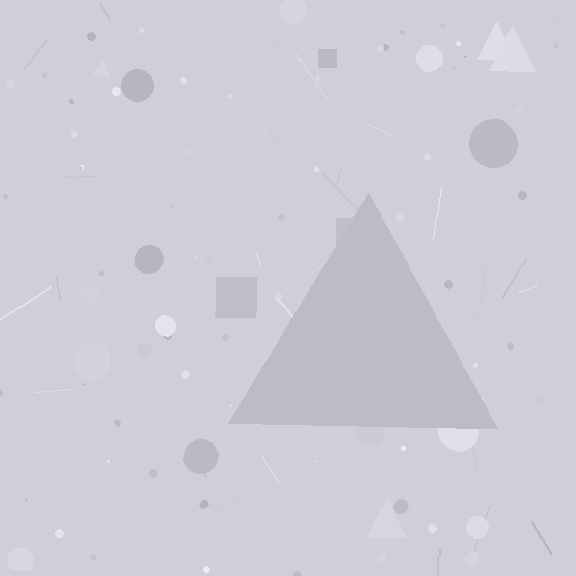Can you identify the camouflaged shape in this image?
The camouflaged shape is a triangle.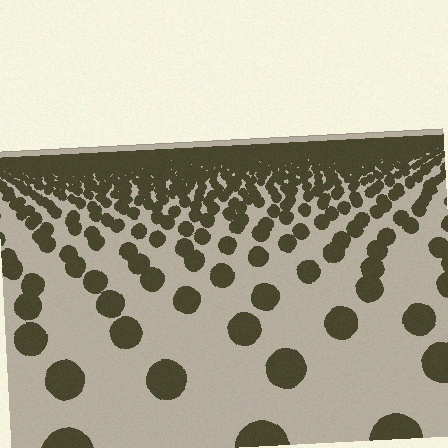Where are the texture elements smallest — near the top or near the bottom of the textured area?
Near the top.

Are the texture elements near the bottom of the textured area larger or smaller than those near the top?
Larger. Near the bottom, elements are closer to the viewer and appear at a bigger on-screen size.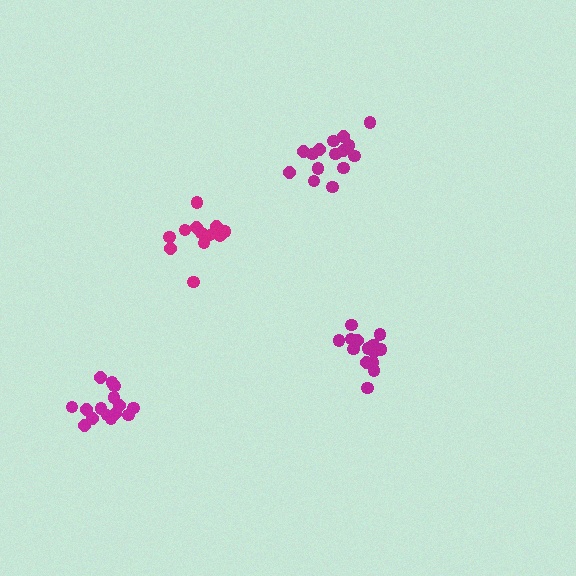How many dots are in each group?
Group 1: 15 dots, Group 2: 15 dots, Group 3: 16 dots, Group 4: 13 dots (59 total).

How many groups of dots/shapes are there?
There are 4 groups.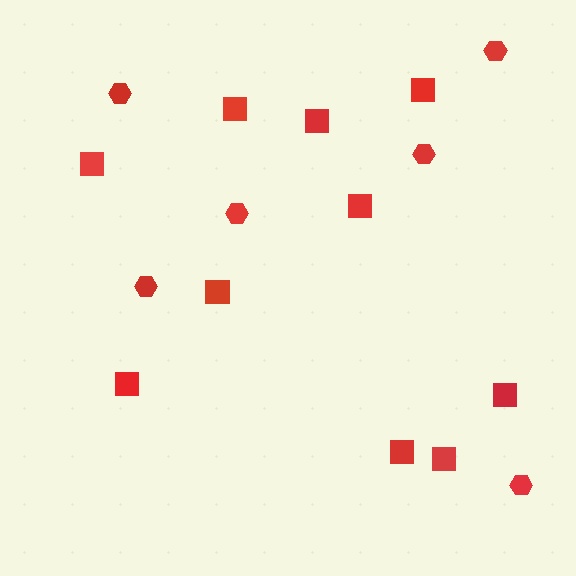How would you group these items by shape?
There are 2 groups: one group of squares (10) and one group of hexagons (6).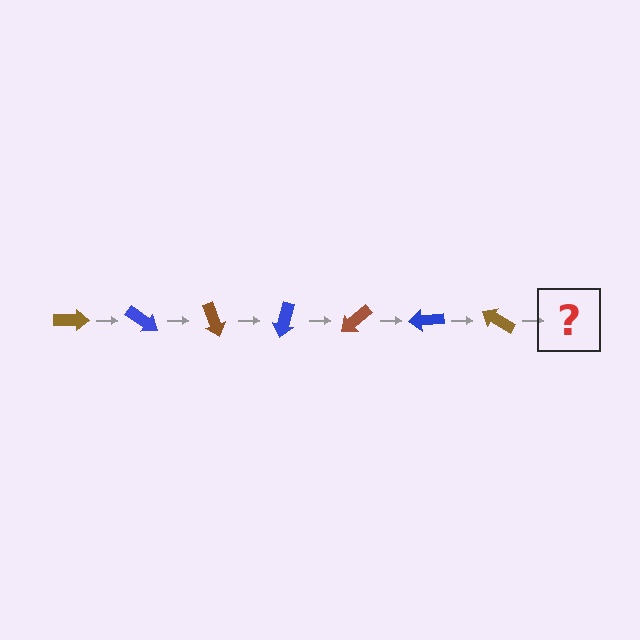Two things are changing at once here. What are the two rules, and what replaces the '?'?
The two rules are that it rotates 35 degrees each step and the color cycles through brown and blue. The '?' should be a blue arrow, rotated 245 degrees from the start.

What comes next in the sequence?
The next element should be a blue arrow, rotated 245 degrees from the start.